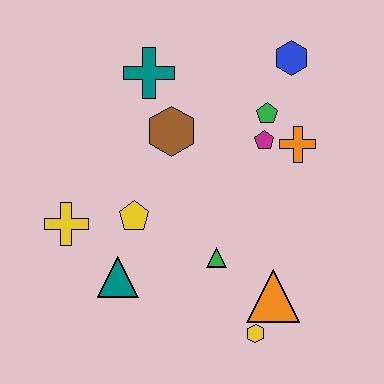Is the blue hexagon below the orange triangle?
No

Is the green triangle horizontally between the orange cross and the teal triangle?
Yes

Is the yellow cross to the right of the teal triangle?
No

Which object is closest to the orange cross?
The magenta pentagon is closest to the orange cross.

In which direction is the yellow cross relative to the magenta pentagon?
The yellow cross is to the left of the magenta pentagon.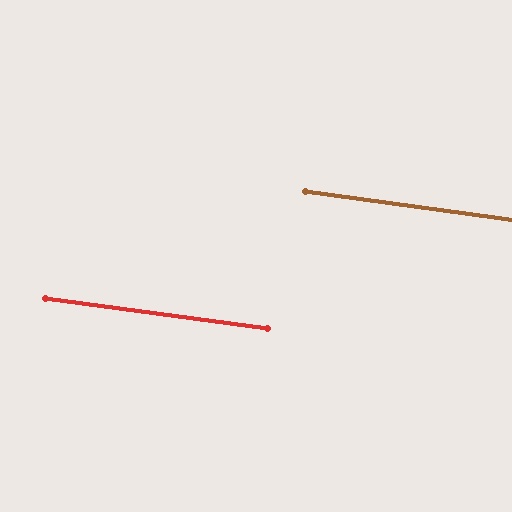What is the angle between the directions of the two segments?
Approximately 0 degrees.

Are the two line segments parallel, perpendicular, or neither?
Parallel — their directions differ by only 0.1°.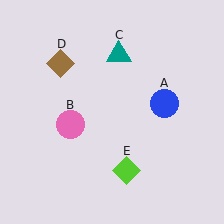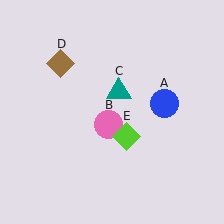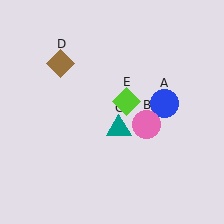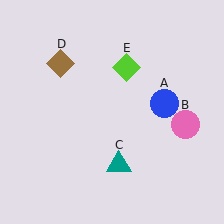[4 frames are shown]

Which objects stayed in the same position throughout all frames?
Blue circle (object A) and brown diamond (object D) remained stationary.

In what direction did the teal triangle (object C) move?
The teal triangle (object C) moved down.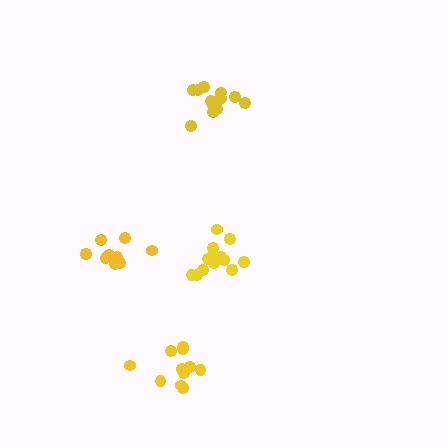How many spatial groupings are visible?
There are 4 spatial groupings.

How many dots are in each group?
Group 1: 9 dots, Group 2: 13 dots, Group 3: 13 dots, Group 4: 11 dots (46 total).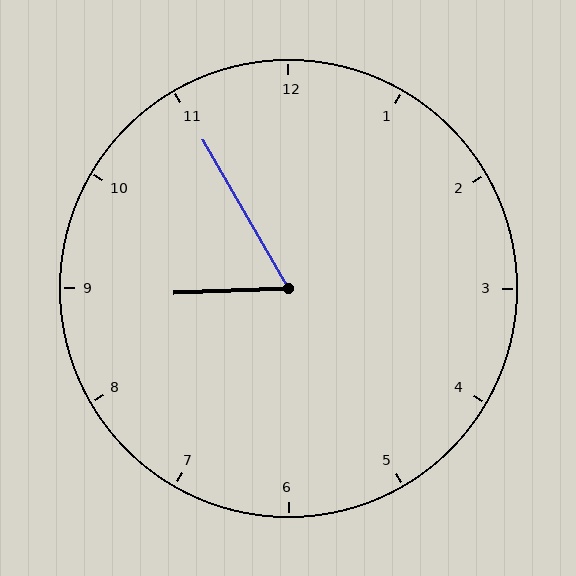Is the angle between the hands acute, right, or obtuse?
It is acute.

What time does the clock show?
8:55.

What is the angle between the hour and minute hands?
Approximately 62 degrees.